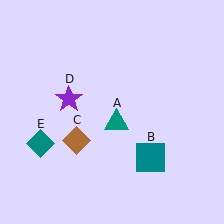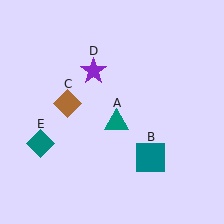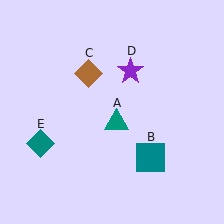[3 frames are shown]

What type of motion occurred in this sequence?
The brown diamond (object C), purple star (object D) rotated clockwise around the center of the scene.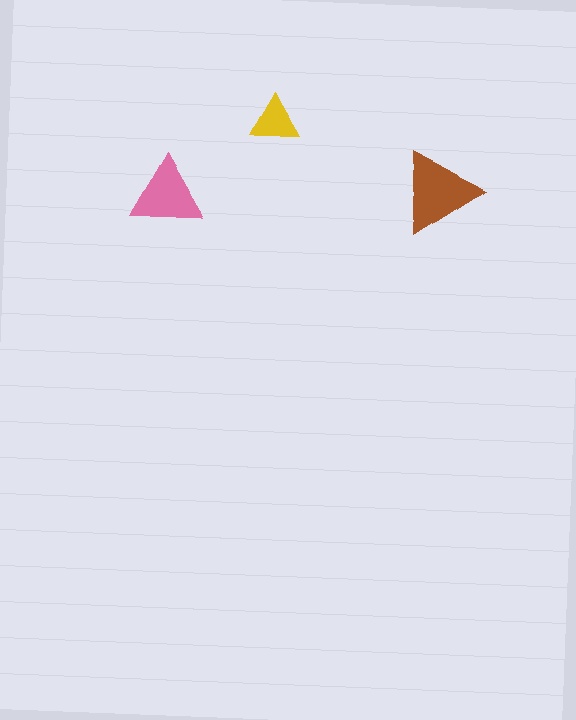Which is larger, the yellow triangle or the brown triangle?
The brown one.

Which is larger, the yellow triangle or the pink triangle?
The pink one.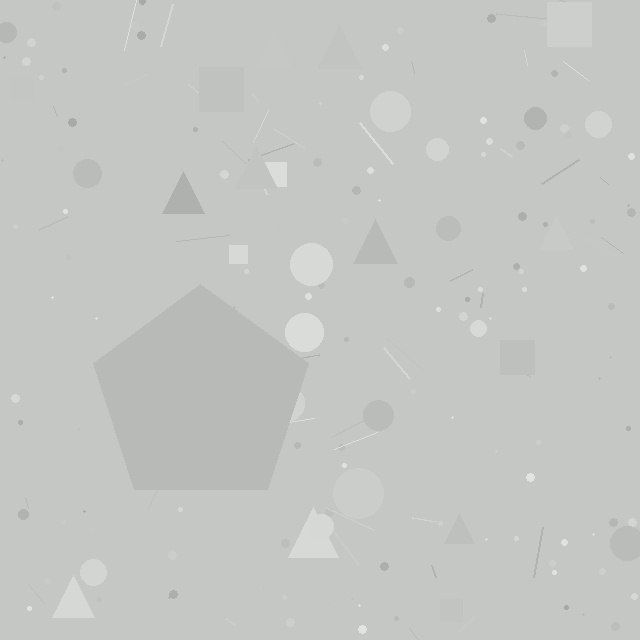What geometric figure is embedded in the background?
A pentagon is embedded in the background.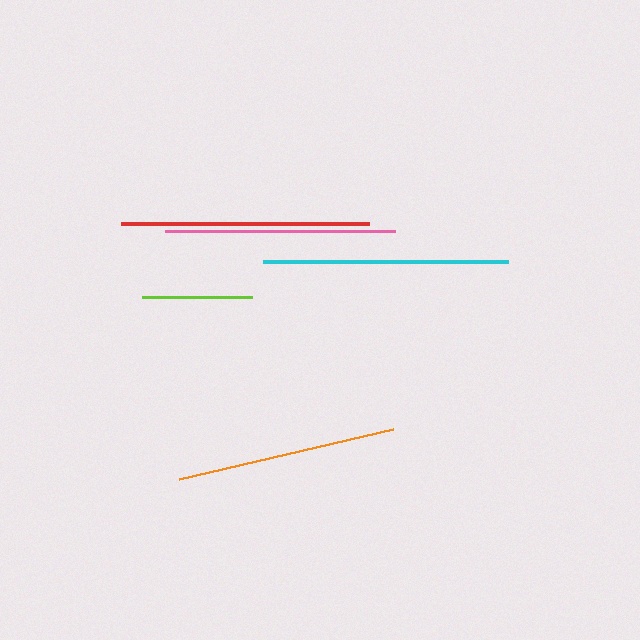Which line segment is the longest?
The red line is the longest at approximately 248 pixels.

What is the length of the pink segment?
The pink segment is approximately 230 pixels long.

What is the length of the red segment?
The red segment is approximately 248 pixels long.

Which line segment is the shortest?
The lime line is the shortest at approximately 110 pixels.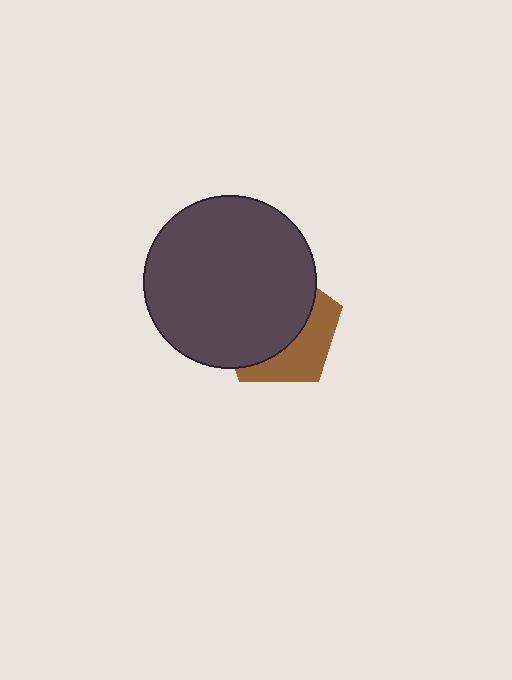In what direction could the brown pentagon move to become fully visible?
The brown pentagon could move toward the lower-right. That would shift it out from behind the dark gray circle entirely.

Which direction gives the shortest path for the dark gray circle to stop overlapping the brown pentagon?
Moving toward the upper-left gives the shortest separation.